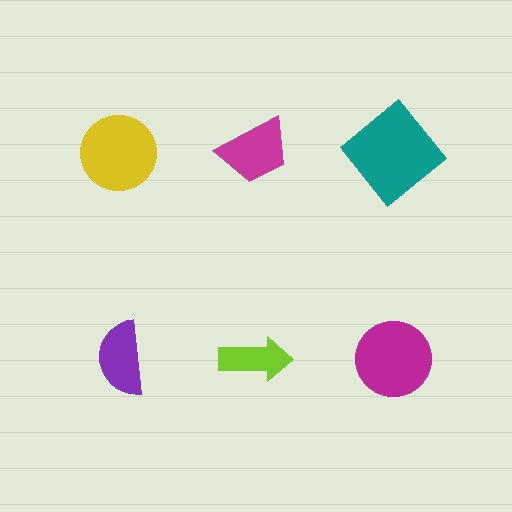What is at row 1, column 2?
A magenta trapezoid.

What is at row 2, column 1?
A purple semicircle.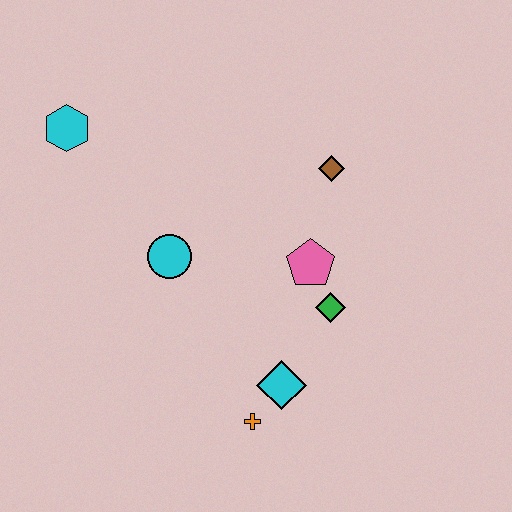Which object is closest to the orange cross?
The cyan diamond is closest to the orange cross.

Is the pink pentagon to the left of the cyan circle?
No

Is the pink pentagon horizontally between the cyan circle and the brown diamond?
Yes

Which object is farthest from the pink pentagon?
The cyan hexagon is farthest from the pink pentagon.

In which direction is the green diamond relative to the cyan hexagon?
The green diamond is to the right of the cyan hexagon.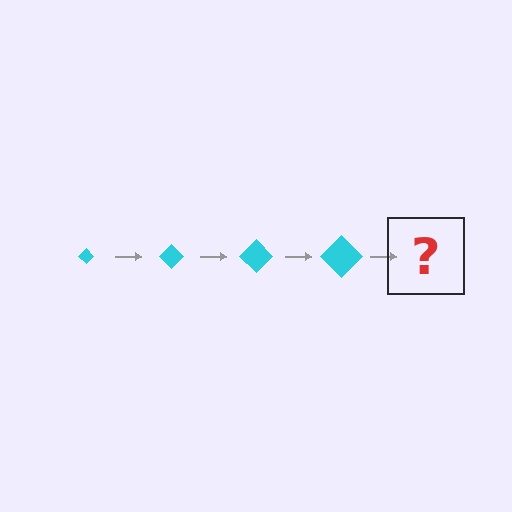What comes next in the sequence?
The next element should be a cyan diamond, larger than the previous one.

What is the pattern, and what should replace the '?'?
The pattern is that the diamond gets progressively larger each step. The '?' should be a cyan diamond, larger than the previous one.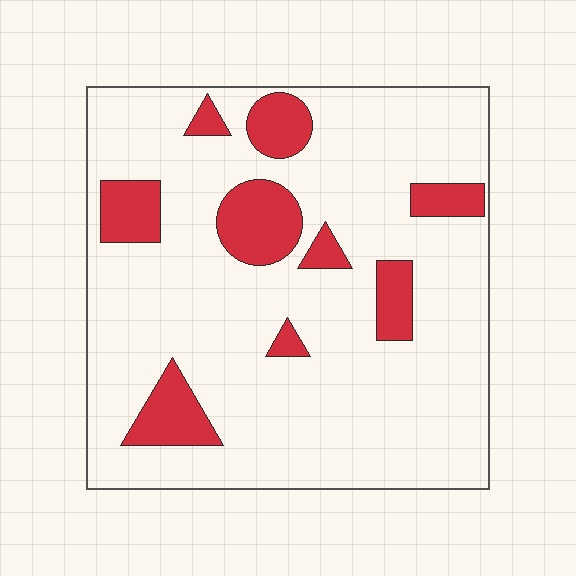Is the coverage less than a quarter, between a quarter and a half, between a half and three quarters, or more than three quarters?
Less than a quarter.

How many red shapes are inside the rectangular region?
9.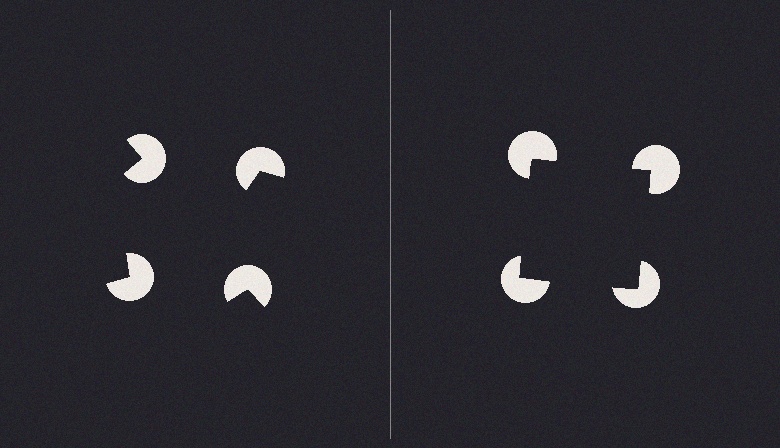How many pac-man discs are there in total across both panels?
8 — 4 on each side.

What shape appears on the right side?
An illusory square.